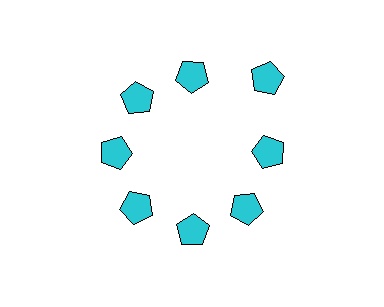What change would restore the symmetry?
The symmetry would be restored by moving it inward, back onto the ring so that all 8 pentagons sit at equal angles and equal distance from the center.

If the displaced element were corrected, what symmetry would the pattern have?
It would have 8-fold rotational symmetry — the pattern would map onto itself every 45 degrees.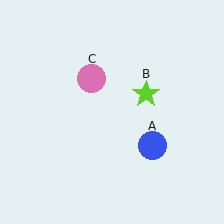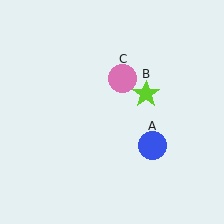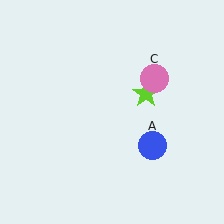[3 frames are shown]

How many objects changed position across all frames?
1 object changed position: pink circle (object C).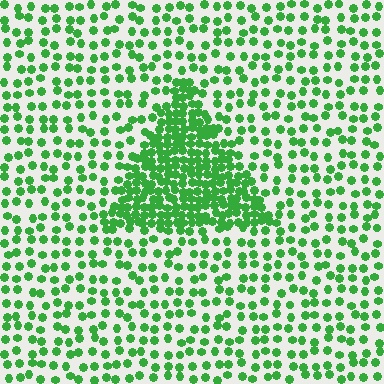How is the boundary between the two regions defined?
The boundary is defined by a change in element density (approximately 2.5x ratio). All elements are the same color, size, and shape.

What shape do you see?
I see a triangle.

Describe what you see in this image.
The image contains small green elements arranged at two different densities. A triangle-shaped region is visible where the elements are more densely packed than the surrounding area.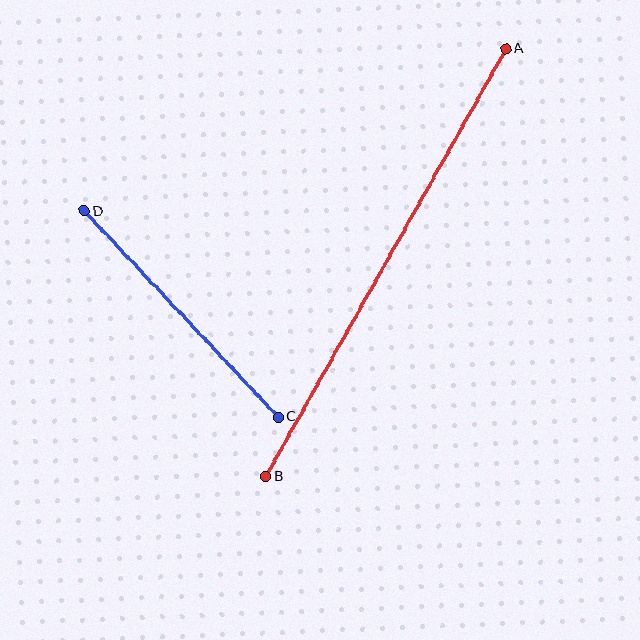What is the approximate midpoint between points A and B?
The midpoint is at approximately (386, 263) pixels.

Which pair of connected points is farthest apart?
Points A and B are farthest apart.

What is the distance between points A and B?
The distance is approximately 490 pixels.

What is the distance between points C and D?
The distance is approximately 283 pixels.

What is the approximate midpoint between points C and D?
The midpoint is at approximately (181, 314) pixels.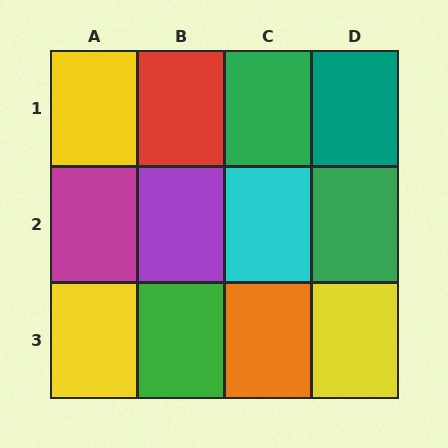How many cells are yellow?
3 cells are yellow.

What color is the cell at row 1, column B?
Red.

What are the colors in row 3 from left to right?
Yellow, green, orange, yellow.